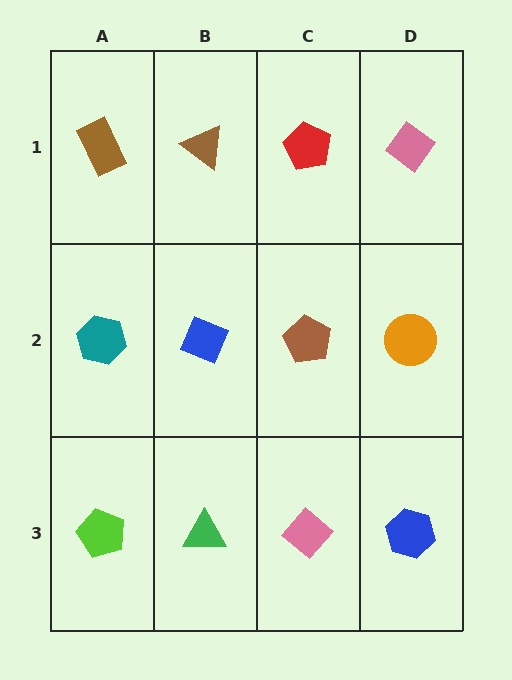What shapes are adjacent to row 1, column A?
A teal hexagon (row 2, column A), a brown triangle (row 1, column B).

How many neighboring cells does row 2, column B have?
4.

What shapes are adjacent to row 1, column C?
A brown pentagon (row 2, column C), a brown triangle (row 1, column B), a pink diamond (row 1, column D).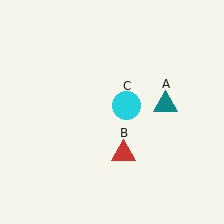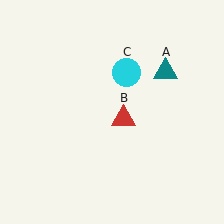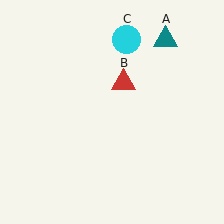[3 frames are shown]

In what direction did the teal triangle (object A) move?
The teal triangle (object A) moved up.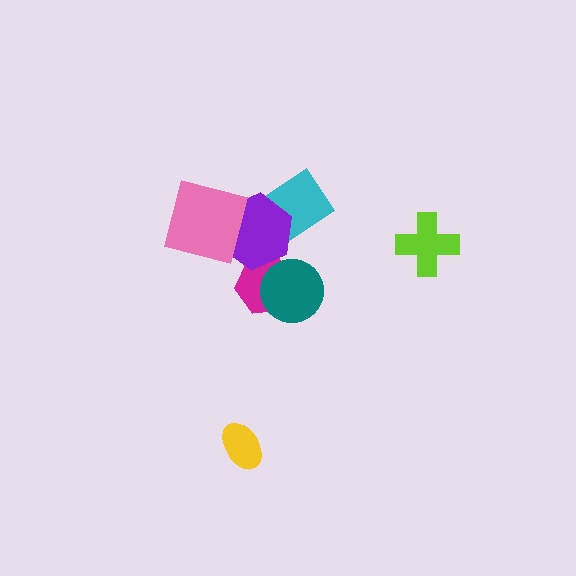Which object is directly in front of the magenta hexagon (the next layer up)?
The purple hexagon is directly in front of the magenta hexagon.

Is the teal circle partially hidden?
No, no other shape covers it.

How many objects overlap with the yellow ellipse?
0 objects overlap with the yellow ellipse.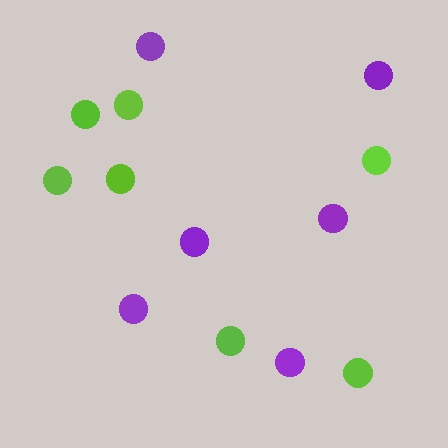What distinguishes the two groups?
There are 2 groups: one group of purple circles (6) and one group of lime circles (7).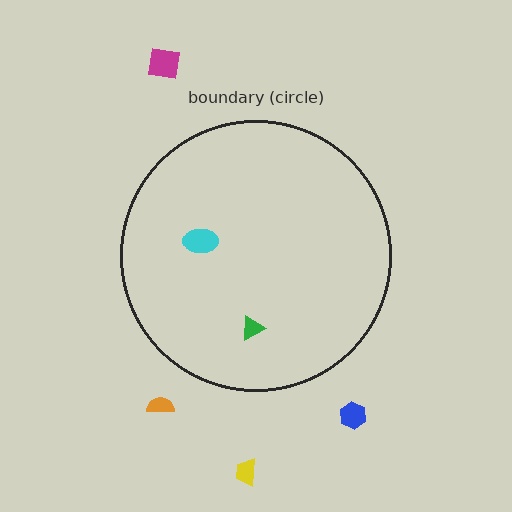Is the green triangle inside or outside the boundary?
Inside.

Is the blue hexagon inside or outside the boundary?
Outside.